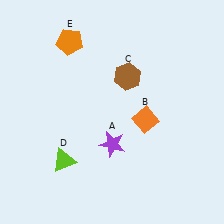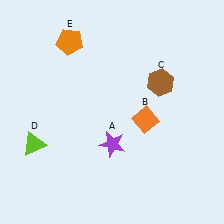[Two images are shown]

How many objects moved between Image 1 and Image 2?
2 objects moved between the two images.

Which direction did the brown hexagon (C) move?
The brown hexagon (C) moved right.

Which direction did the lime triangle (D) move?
The lime triangle (D) moved left.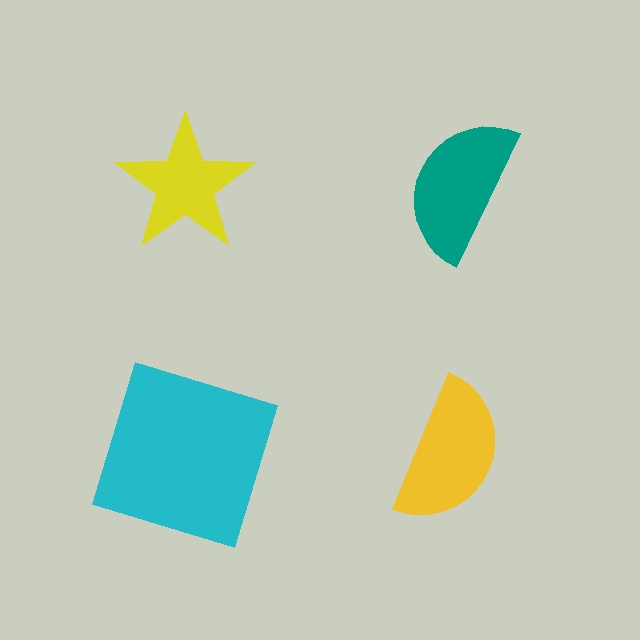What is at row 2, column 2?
A yellow semicircle.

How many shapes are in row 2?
2 shapes.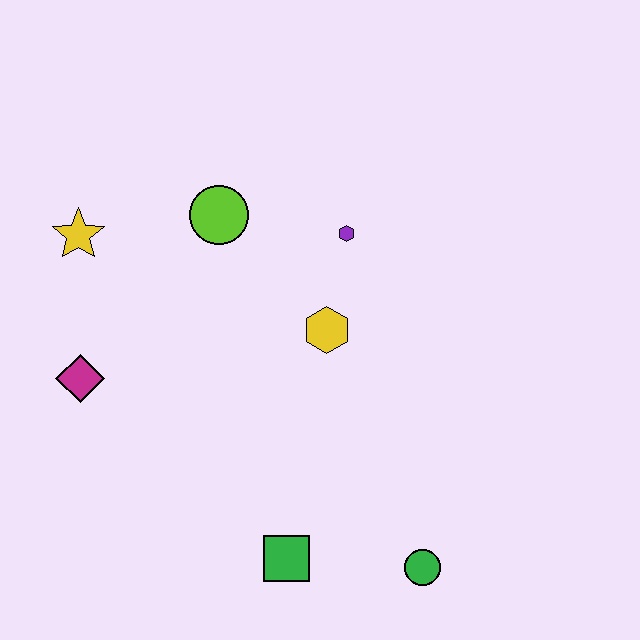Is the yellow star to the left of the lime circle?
Yes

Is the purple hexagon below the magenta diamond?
No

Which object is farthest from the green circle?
The yellow star is farthest from the green circle.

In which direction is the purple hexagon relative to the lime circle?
The purple hexagon is to the right of the lime circle.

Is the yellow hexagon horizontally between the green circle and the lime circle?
Yes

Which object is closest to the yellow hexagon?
The purple hexagon is closest to the yellow hexagon.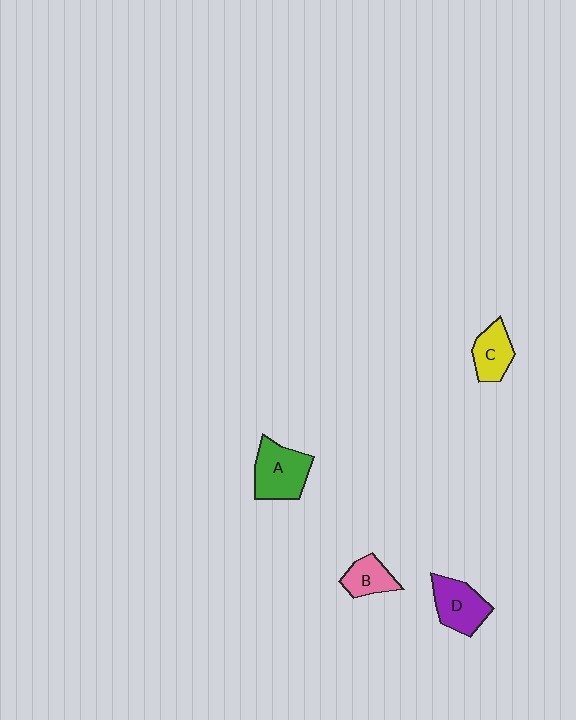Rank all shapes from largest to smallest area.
From largest to smallest: A (green), D (purple), C (yellow), B (pink).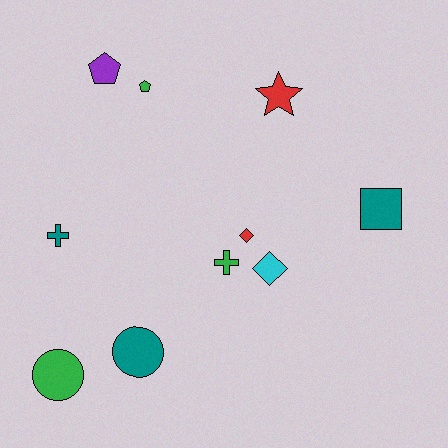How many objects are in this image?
There are 10 objects.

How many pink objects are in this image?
There are no pink objects.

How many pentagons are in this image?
There are 2 pentagons.